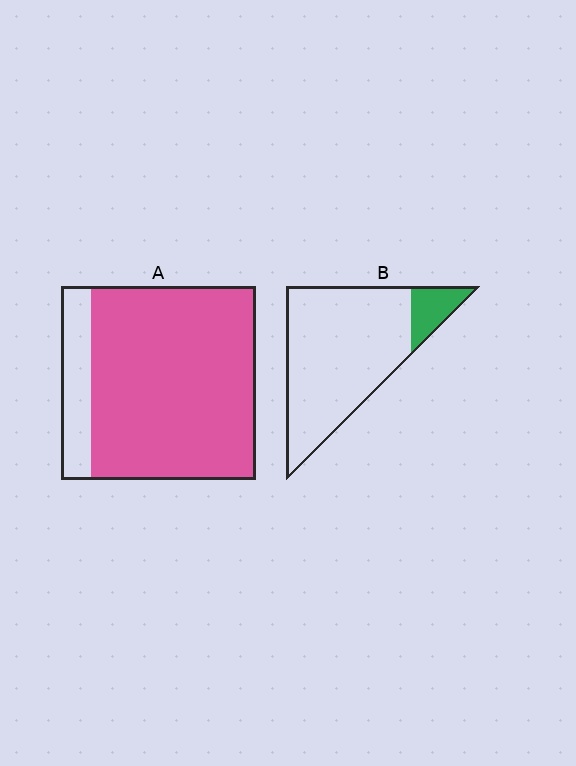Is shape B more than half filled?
No.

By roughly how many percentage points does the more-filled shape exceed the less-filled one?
By roughly 70 percentage points (A over B).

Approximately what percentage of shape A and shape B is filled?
A is approximately 85% and B is approximately 15%.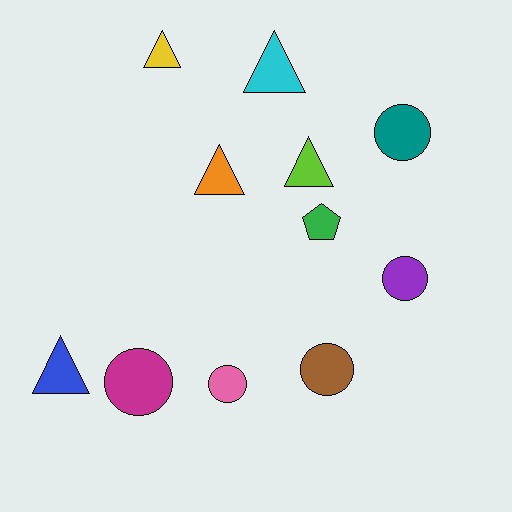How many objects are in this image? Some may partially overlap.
There are 11 objects.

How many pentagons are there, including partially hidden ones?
There is 1 pentagon.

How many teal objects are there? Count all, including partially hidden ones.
There is 1 teal object.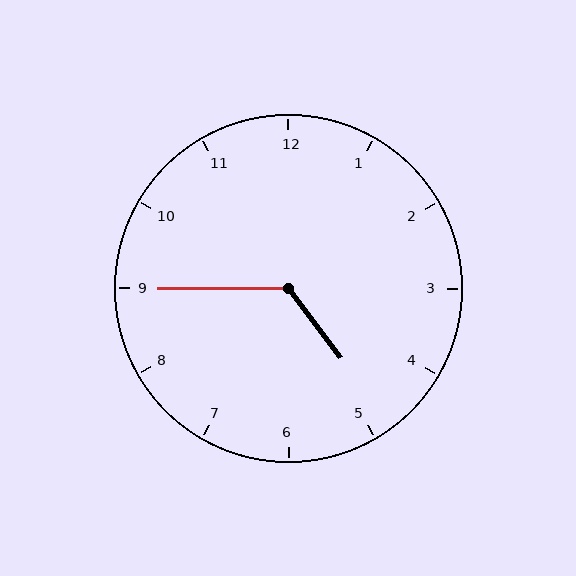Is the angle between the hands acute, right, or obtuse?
It is obtuse.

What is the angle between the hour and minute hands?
Approximately 128 degrees.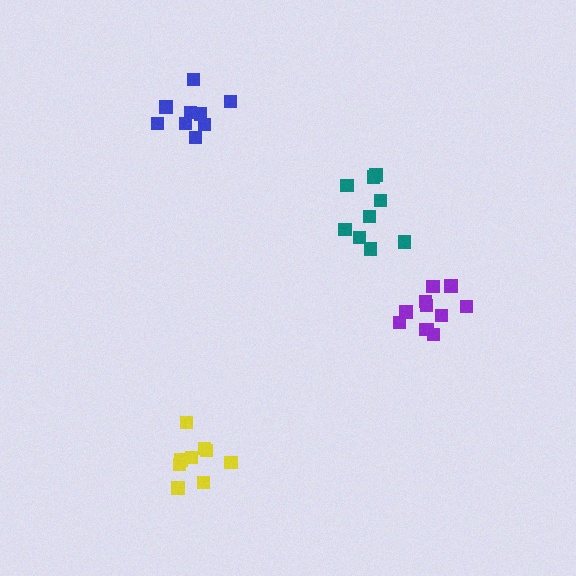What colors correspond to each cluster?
The clusters are colored: yellow, blue, teal, purple.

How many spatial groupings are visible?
There are 4 spatial groupings.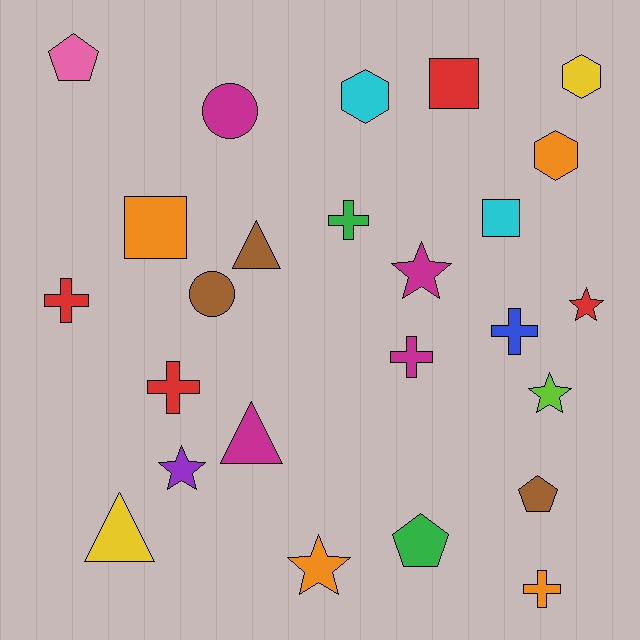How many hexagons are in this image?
There are 3 hexagons.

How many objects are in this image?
There are 25 objects.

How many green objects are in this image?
There are 2 green objects.